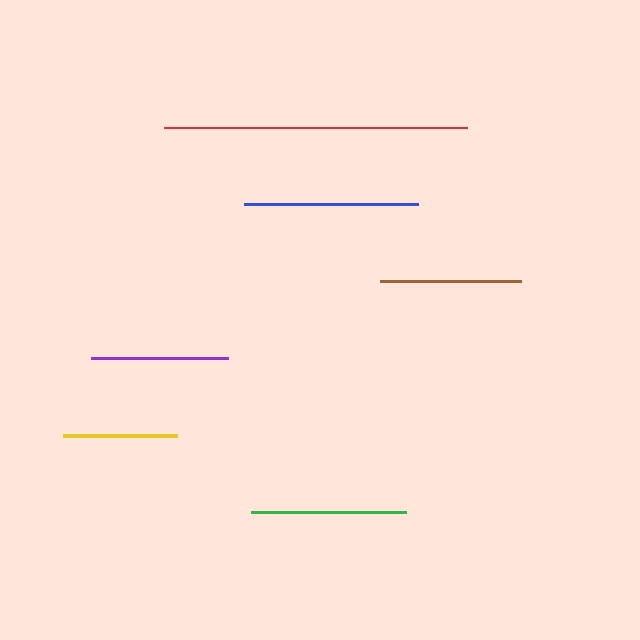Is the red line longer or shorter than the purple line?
The red line is longer than the purple line.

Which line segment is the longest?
The red line is the longest at approximately 304 pixels.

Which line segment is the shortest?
The yellow line is the shortest at approximately 114 pixels.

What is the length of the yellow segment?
The yellow segment is approximately 114 pixels long.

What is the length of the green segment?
The green segment is approximately 155 pixels long.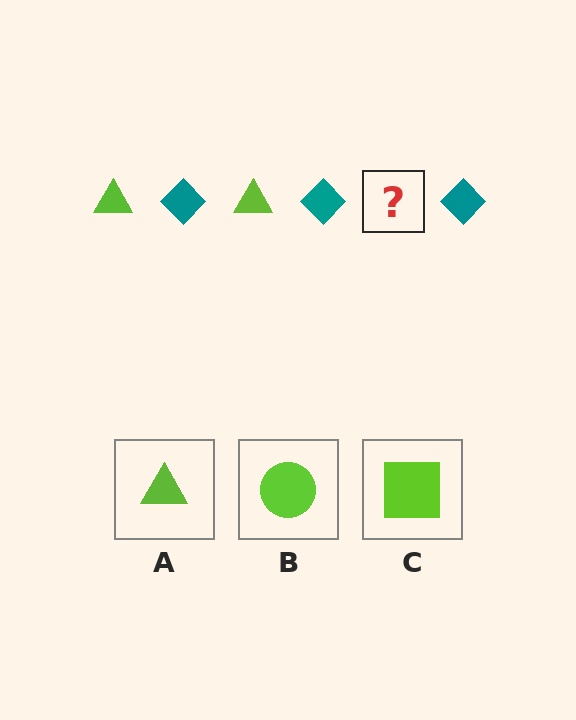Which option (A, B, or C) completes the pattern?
A.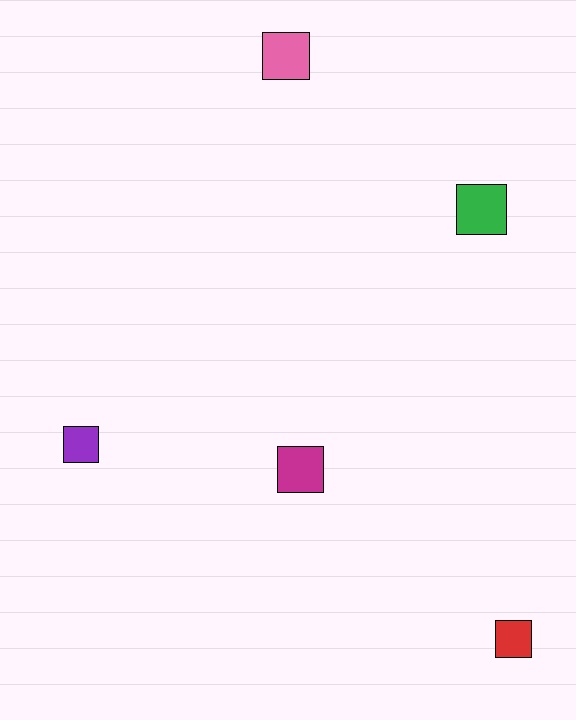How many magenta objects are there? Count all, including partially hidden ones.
There is 1 magenta object.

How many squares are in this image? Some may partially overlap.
There are 5 squares.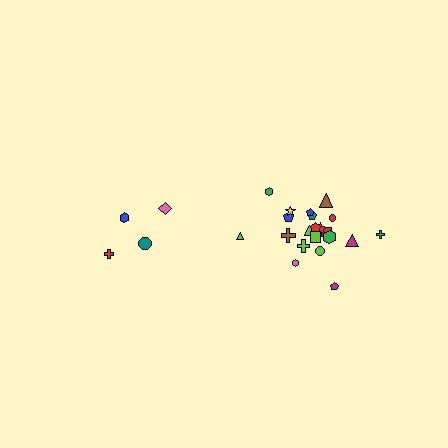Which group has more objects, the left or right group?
The right group.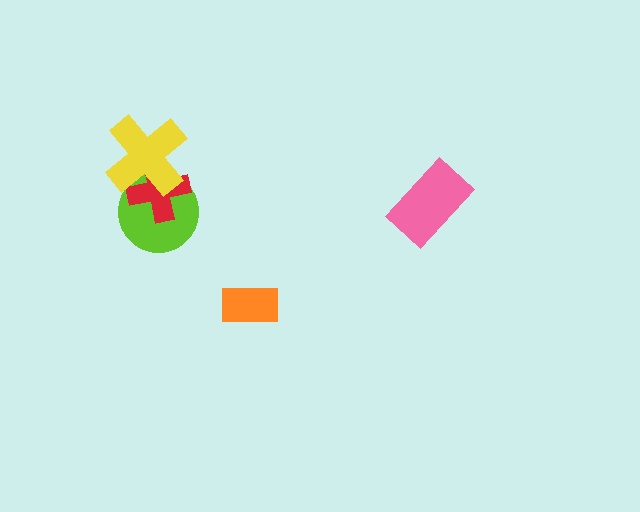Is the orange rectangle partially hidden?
No, no other shape covers it.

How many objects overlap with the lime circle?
2 objects overlap with the lime circle.